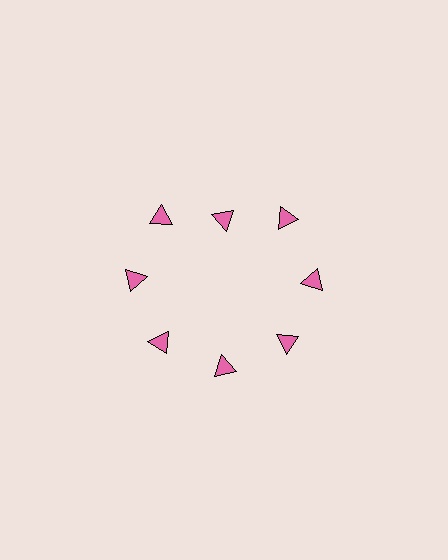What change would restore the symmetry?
The symmetry would be restored by moving it outward, back onto the ring so that all 8 triangles sit at equal angles and equal distance from the center.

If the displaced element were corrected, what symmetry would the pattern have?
It would have 8-fold rotational symmetry — the pattern would map onto itself every 45 degrees.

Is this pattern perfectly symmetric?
No. The 8 pink triangles are arranged in a ring, but one element near the 12 o'clock position is pulled inward toward the center, breaking the 8-fold rotational symmetry.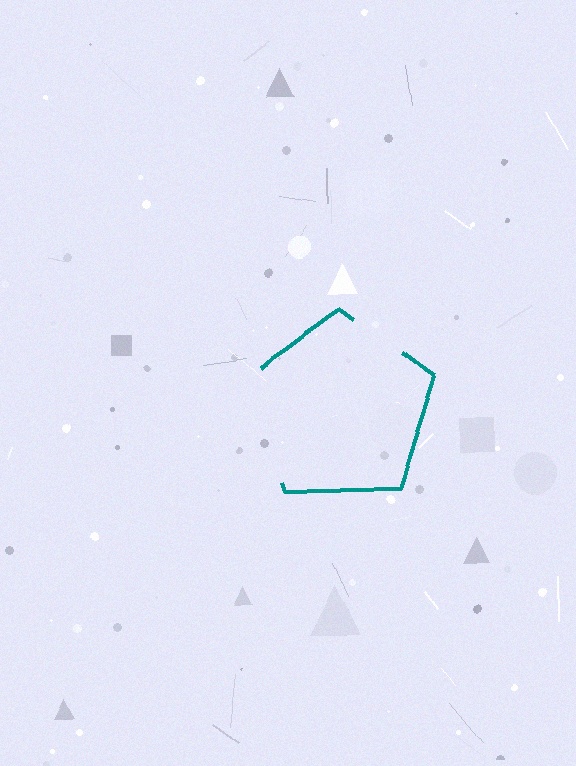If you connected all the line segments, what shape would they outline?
They would outline a pentagon.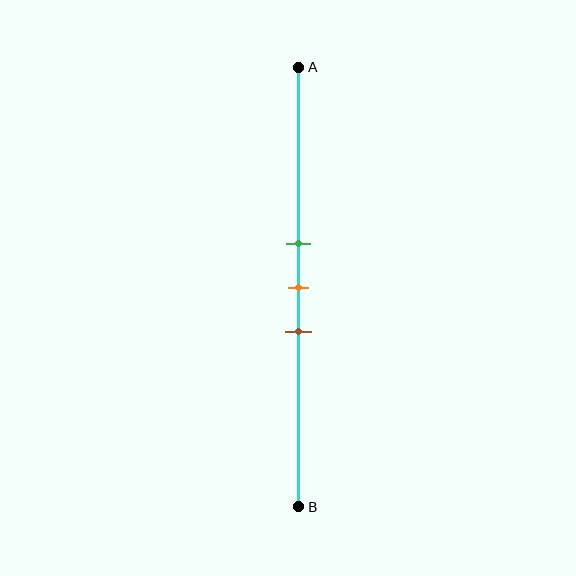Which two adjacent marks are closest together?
The green and orange marks are the closest adjacent pair.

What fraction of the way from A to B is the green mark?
The green mark is approximately 40% (0.4) of the way from A to B.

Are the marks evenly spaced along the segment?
Yes, the marks are approximately evenly spaced.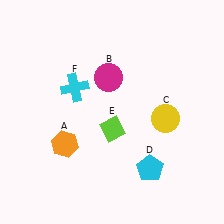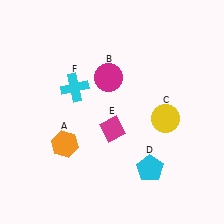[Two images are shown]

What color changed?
The diamond (E) changed from lime in Image 1 to magenta in Image 2.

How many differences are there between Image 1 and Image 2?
There is 1 difference between the two images.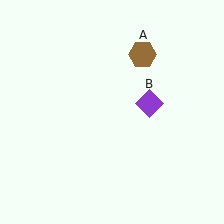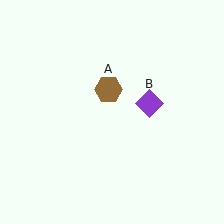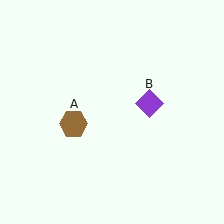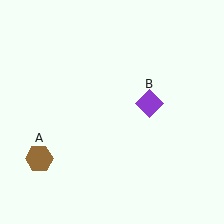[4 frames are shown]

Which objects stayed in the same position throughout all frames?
Purple diamond (object B) remained stationary.